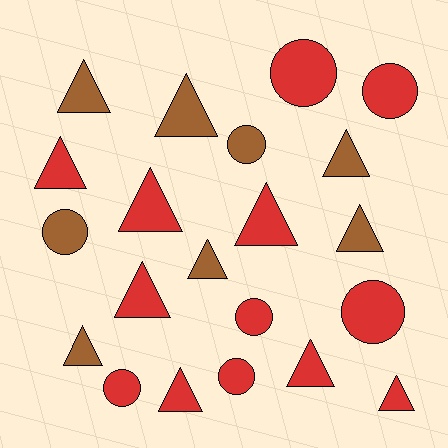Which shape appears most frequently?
Triangle, with 13 objects.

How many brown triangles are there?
There are 6 brown triangles.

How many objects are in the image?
There are 21 objects.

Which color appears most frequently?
Red, with 13 objects.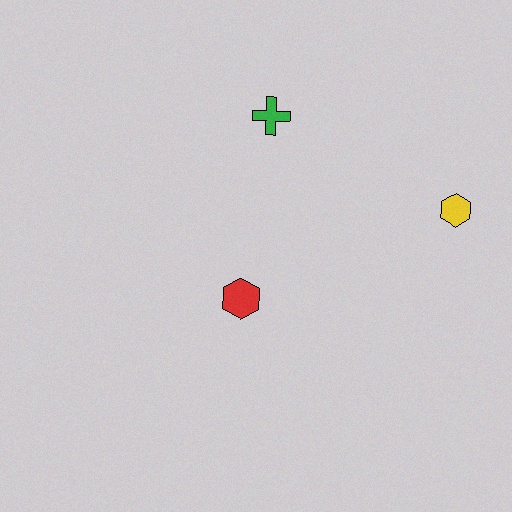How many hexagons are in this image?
There are 2 hexagons.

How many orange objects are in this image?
There are no orange objects.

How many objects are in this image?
There are 3 objects.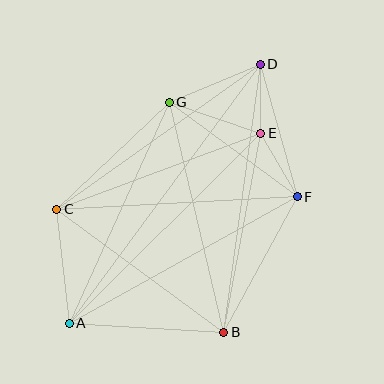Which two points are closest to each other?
Points D and E are closest to each other.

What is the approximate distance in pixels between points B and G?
The distance between B and G is approximately 236 pixels.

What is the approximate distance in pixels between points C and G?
The distance between C and G is approximately 155 pixels.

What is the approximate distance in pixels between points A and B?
The distance between A and B is approximately 155 pixels.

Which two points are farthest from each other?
Points A and D are farthest from each other.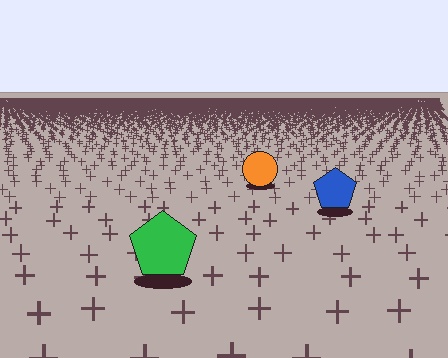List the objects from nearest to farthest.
From nearest to farthest: the green pentagon, the blue pentagon, the orange circle.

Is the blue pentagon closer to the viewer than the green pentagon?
No. The green pentagon is closer — you can tell from the texture gradient: the ground texture is coarser near it.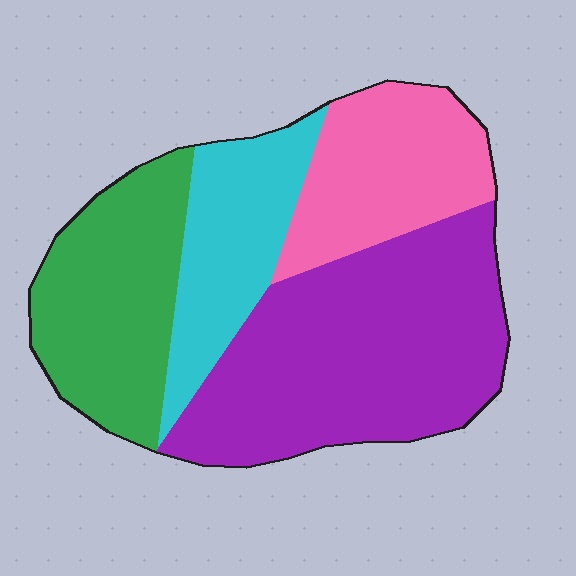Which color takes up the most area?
Purple, at roughly 40%.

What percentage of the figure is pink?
Pink takes up less than a quarter of the figure.